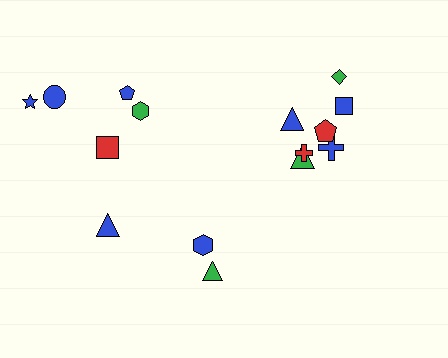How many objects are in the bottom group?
There are 3 objects.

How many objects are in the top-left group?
There are 5 objects.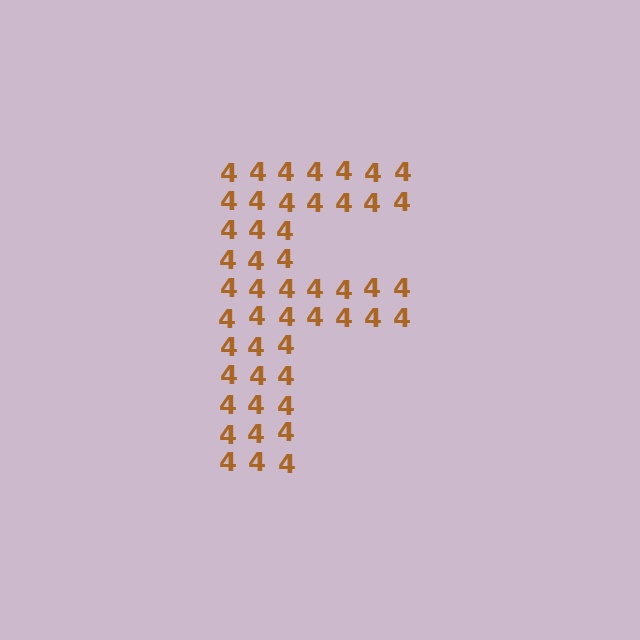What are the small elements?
The small elements are digit 4's.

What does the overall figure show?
The overall figure shows the letter F.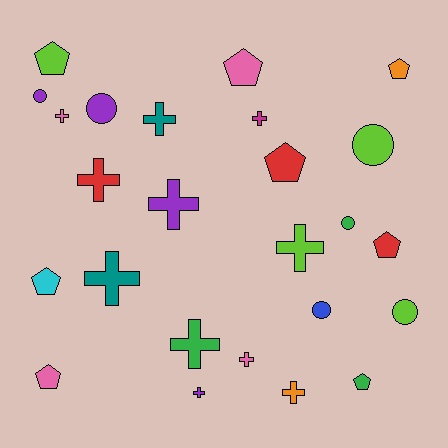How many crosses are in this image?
There are 11 crosses.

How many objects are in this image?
There are 25 objects.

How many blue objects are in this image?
There is 1 blue object.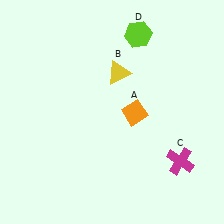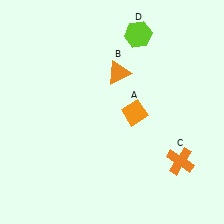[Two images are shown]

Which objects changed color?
B changed from yellow to orange. C changed from magenta to orange.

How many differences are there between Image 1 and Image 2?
There are 2 differences between the two images.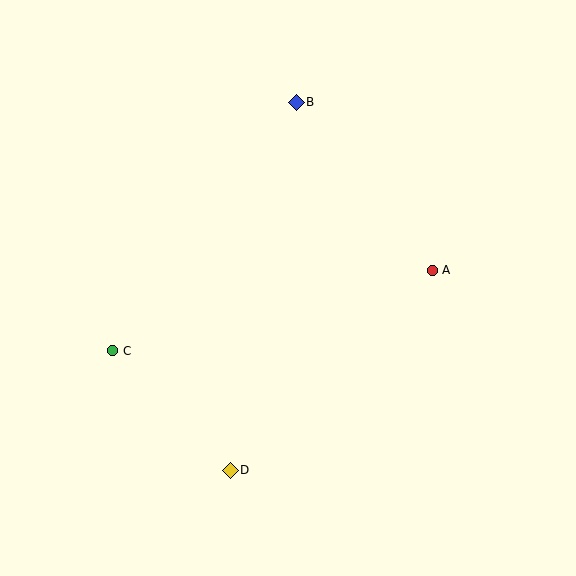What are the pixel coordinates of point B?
Point B is at (296, 102).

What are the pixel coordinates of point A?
Point A is at (432, 270).